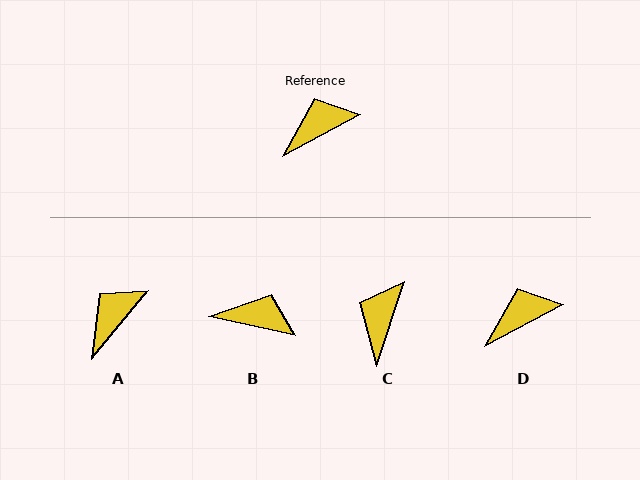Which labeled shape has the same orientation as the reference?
D.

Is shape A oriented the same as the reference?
No, it is off by about 22 degrees.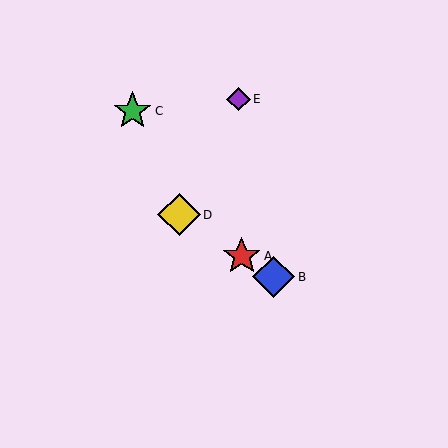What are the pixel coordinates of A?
Object A is at (242, 256).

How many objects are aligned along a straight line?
3 objects (A, B, D) are aligned along a straight line.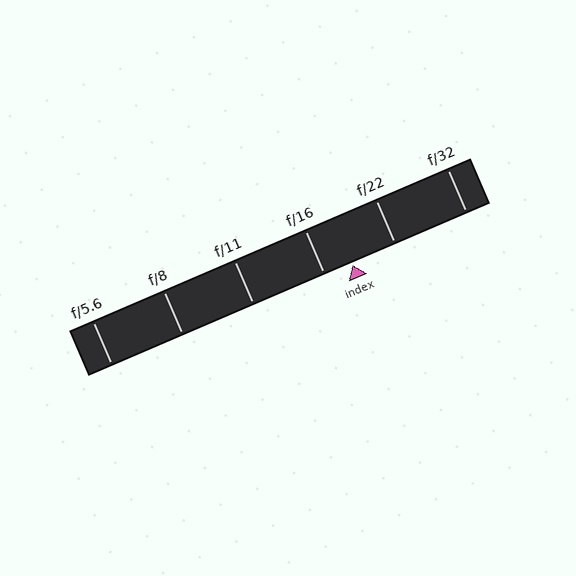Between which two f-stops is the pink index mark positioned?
The index mark is between f/16 and f/22.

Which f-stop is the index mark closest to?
The index mark is closest to f/16.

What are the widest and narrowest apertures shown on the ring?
The widest aperture shown is f/5.6 and the narrowest is f/32.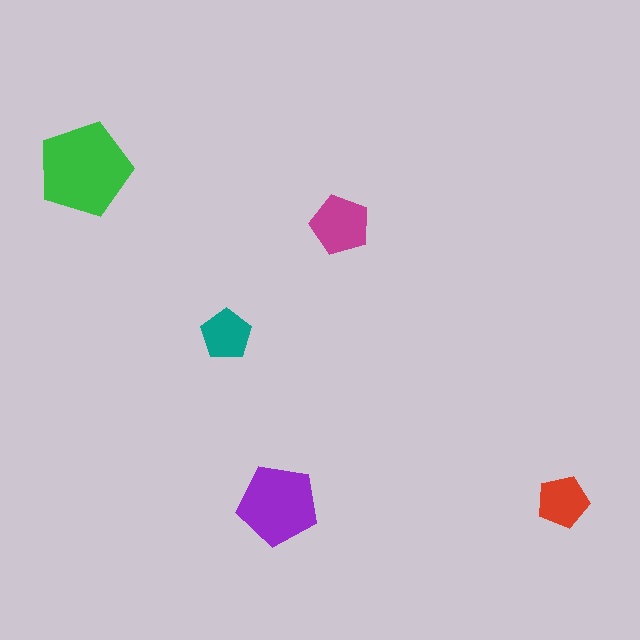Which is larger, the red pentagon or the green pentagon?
The green one.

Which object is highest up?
The green pentagon is topmost.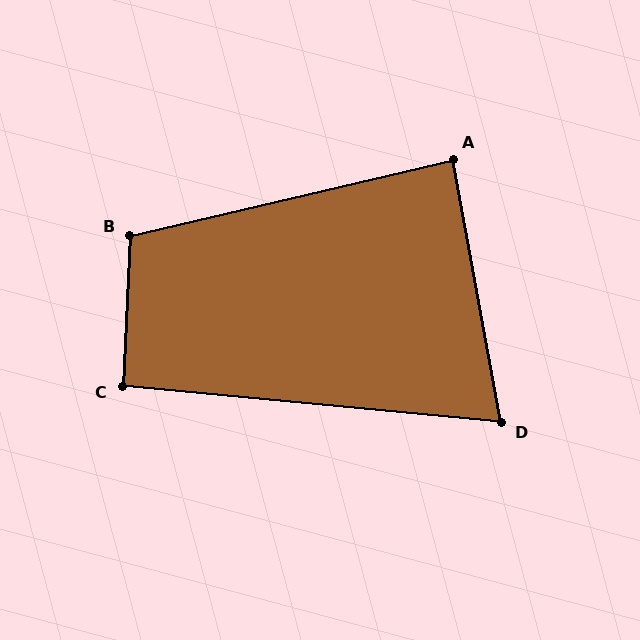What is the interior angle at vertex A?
Approximately 87 degrees (approximately right).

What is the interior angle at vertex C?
Approximately 93 degrees (approximately right).